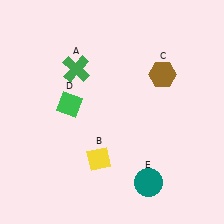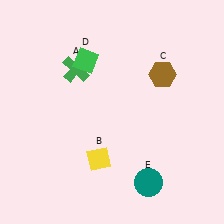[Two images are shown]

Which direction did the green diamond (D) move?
The green diamond (D) moved up.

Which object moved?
The green diamond (D) moved up.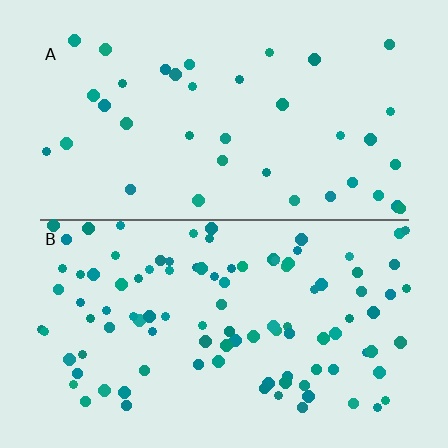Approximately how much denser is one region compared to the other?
Approximately 2.7× — region B over region A.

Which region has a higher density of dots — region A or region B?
B (the bottom).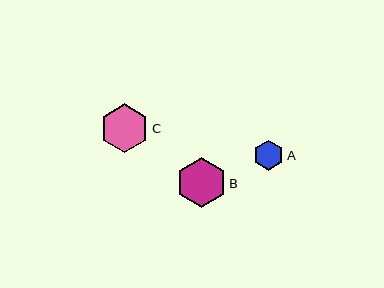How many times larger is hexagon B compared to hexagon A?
Hexagon B is approximately 1.6 times the size of hexagon A.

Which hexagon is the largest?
Hexagon B is the largest with a size of approximately 50 pixels.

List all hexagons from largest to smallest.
From largest to smallest: B, C, A.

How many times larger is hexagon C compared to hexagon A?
Hexagon C is approximately 1.6 times the size of hexagon A.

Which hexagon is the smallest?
Hexagon A is the smallest with a size of approximately 31 pixels.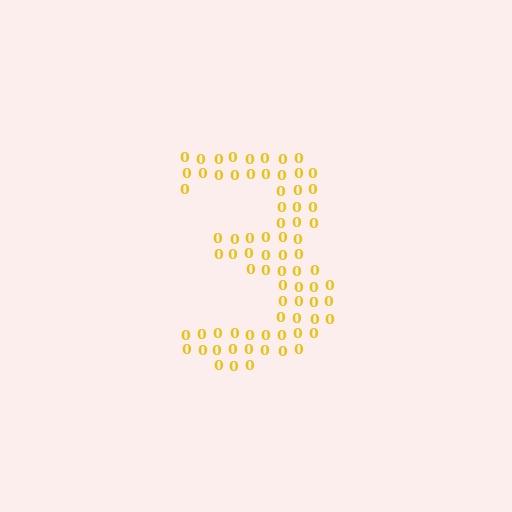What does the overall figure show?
The overall figure shows the digit 3.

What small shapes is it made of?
It is made of small digit 0's.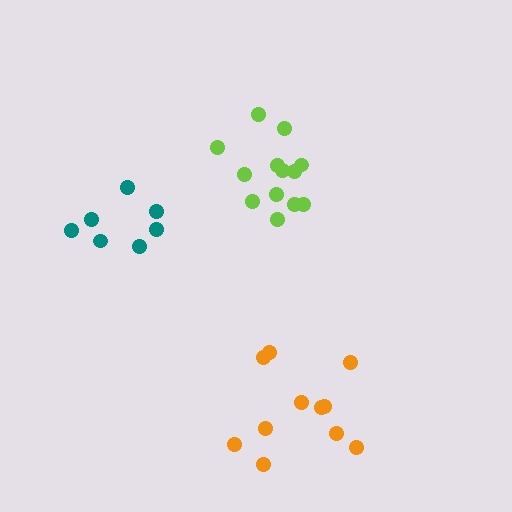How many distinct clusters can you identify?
There are 3 distinct clusters.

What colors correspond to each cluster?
The clusters are colored: lime, orange, teal.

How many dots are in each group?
Group 1: 13 dots, Group 2: 11 dots, Group 3: 7 dots (31 total).